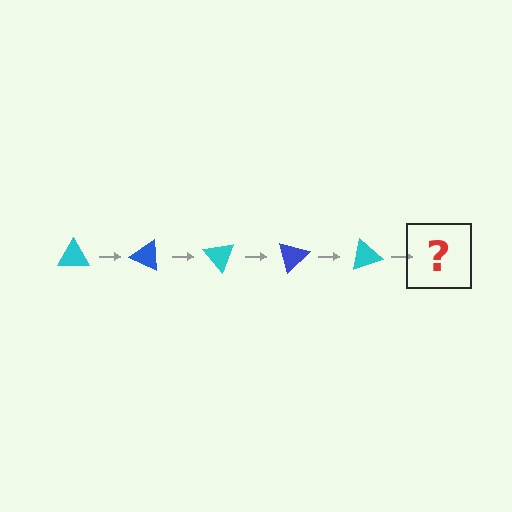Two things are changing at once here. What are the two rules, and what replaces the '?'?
The two rules are that it rotates 25 degrees each step and the color cycles through cyan and blue. The '?' should be a blue triangle, rotated 125 degrees from the start.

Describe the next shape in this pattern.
It should be a blue triangle, rotated 125 degrees from the start.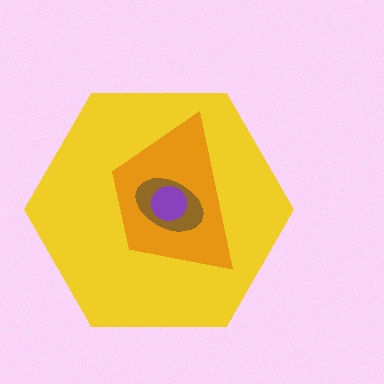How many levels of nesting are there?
4.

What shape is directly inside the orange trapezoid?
The brown ellipse.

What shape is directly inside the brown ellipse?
The purple circle.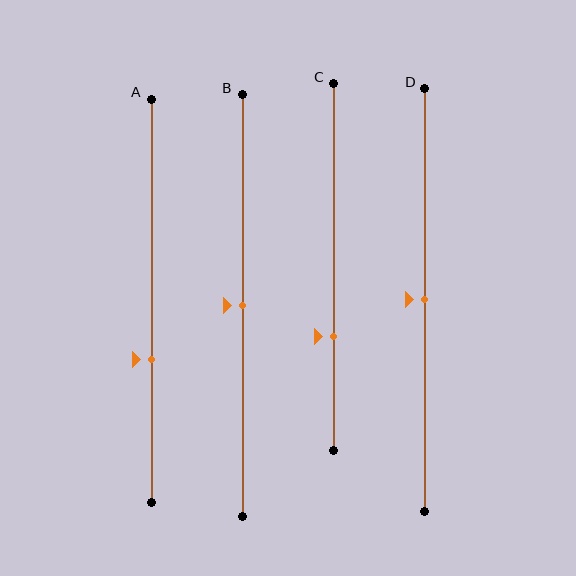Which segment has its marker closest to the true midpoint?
Segment B has its marker closest to the true midpoint.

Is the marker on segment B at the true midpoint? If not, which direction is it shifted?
Yes, the marker on segment B is at the true midpoint.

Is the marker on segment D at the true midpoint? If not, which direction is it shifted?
Yes, the marker on segment D is at the true midpoint.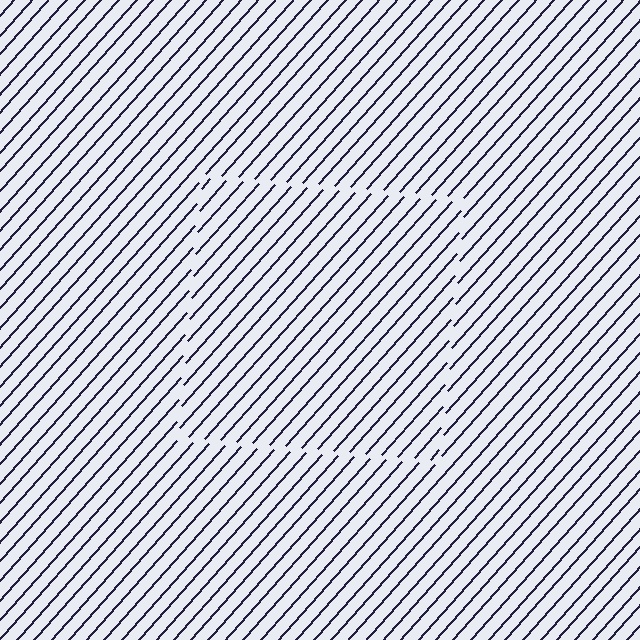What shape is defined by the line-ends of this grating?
An illusory square. The interior of the shape contains the same grating, shifted by half a period — the contour is defined by the phase discontinuity where line-ends from the inner and outer gratings abut.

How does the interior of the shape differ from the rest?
The interior of the shape contains the same grating, shifted by half a period — the contour is defined by the phase discontinuity where line-ends from the inner and outer gratings abut.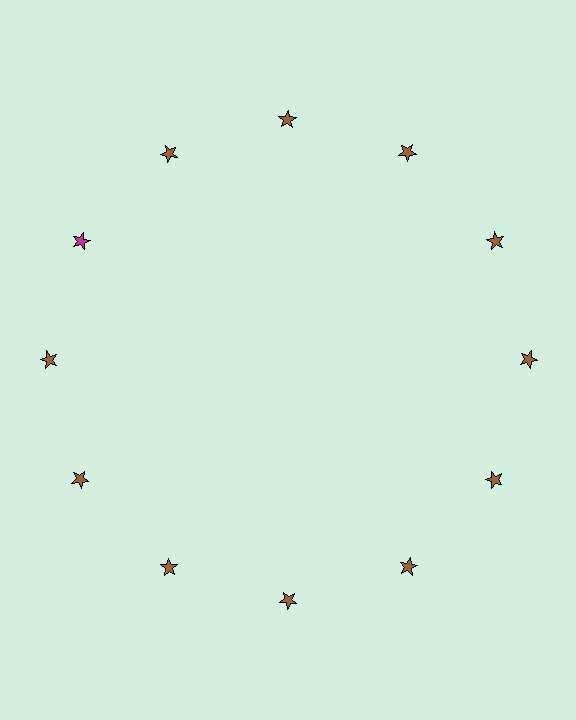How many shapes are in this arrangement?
There are 12 shapes arranged in a ring pattern.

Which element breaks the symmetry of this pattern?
The magenta star at roughly the 10 o'clock position breaks the symmetry. All other shapes are brown stars.